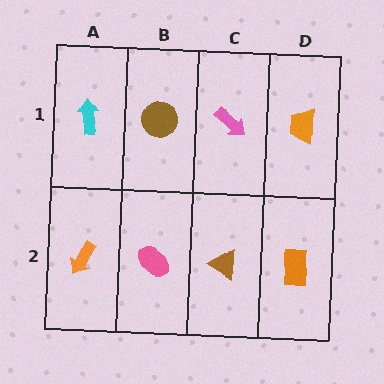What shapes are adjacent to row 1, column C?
A brown triangle (row 2, column C), a brown circle (row 1, column B), an orange trapezoid (row 1, column D).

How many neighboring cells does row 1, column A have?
2.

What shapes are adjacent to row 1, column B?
A pink ellipse (row 2, column B), a cyan arrow (row 1, column A), a pink arrow (row 1, column C).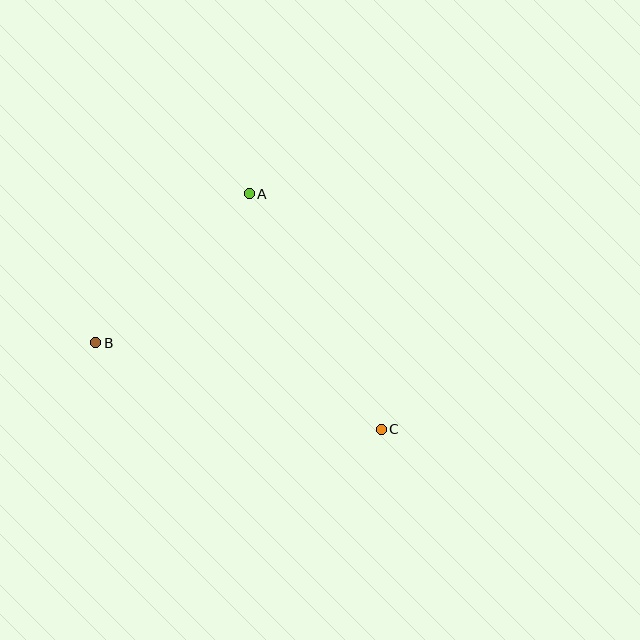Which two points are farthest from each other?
Points B and C are farthest from each other.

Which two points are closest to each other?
Points A and B are closest to each other.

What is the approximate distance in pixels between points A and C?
The distance between A and C is approximately 270 pixels.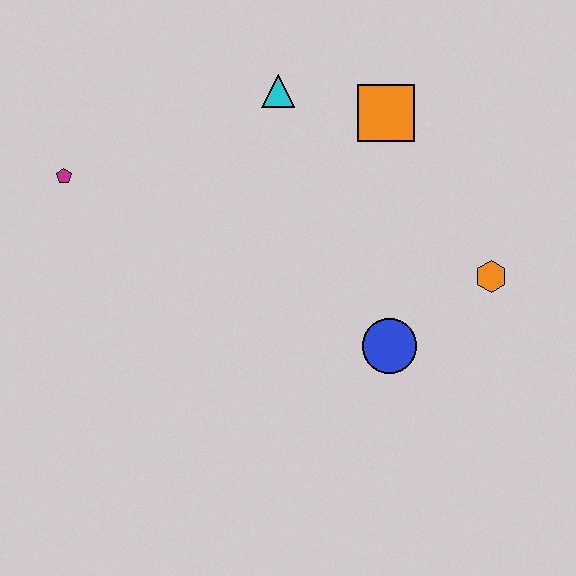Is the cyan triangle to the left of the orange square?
Yes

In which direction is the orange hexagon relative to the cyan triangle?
The orange hexagon is to the right of the cyan triangle.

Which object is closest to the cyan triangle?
The orange square is closest to the cyan triangle.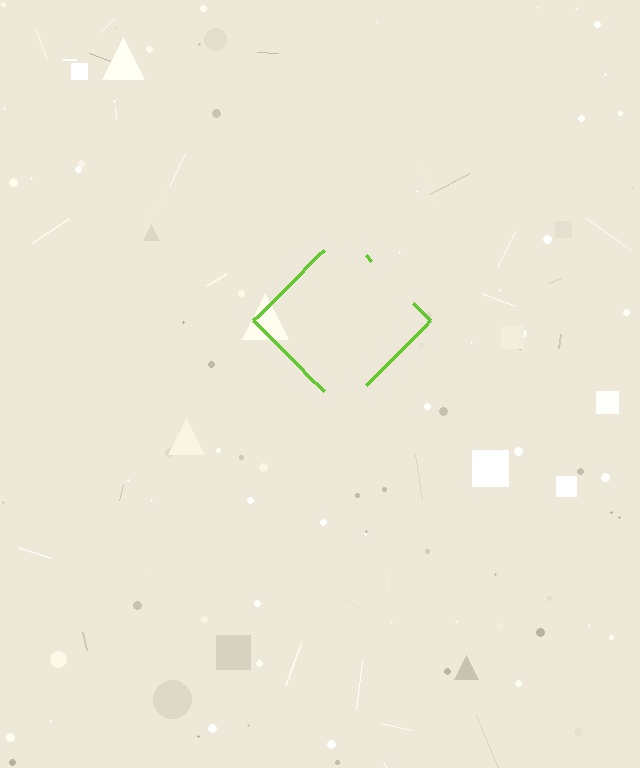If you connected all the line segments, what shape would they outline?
They would outline a diamond.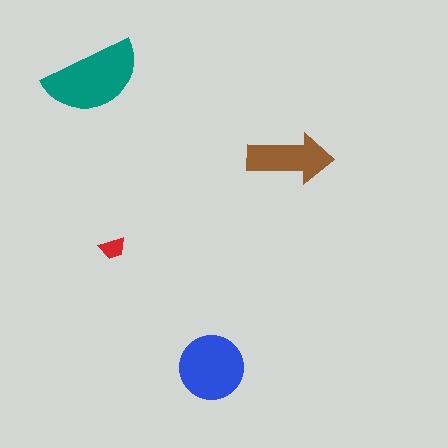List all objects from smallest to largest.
The red trapezoid, the brown arrow, the blue circle, the teal semicircle.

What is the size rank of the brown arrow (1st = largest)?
3rd.